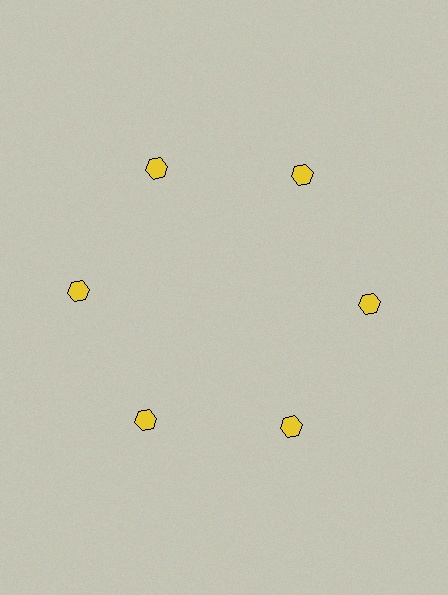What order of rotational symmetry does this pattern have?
This pattern has 6-fold rotational symmetry.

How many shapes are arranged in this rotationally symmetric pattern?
There are 6 shapes, arranged in 6 groups of 1.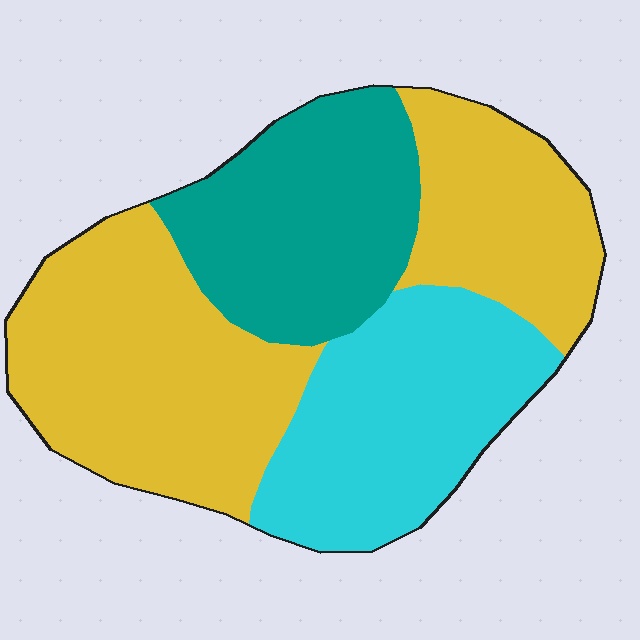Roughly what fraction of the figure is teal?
Teal covers roughly 25% of the figure.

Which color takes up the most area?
Yellow, at roughly 50%.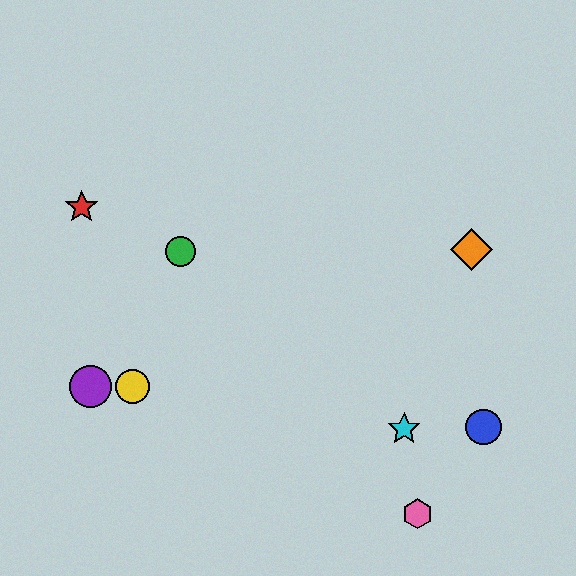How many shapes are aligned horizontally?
2 shapes (the yellow circle, the purple circle) are aligned horizontally.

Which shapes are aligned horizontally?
The yellow circle, the purple circle are aligned horizontally.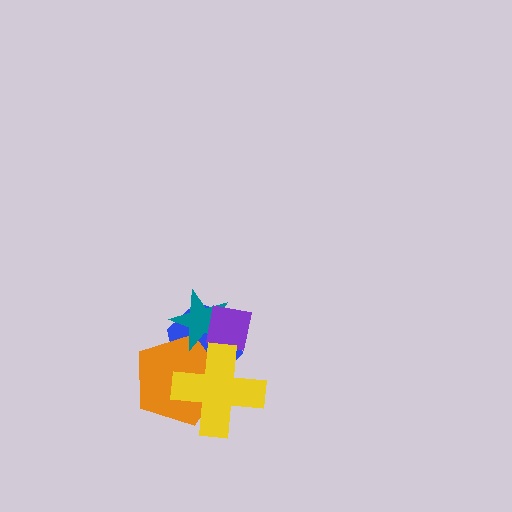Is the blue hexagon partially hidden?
Yes, it is partially covered by another shape.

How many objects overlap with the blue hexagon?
4 objects overlap with the blue hexagon.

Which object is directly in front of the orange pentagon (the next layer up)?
The teal star is directly in front of the orange pentagon.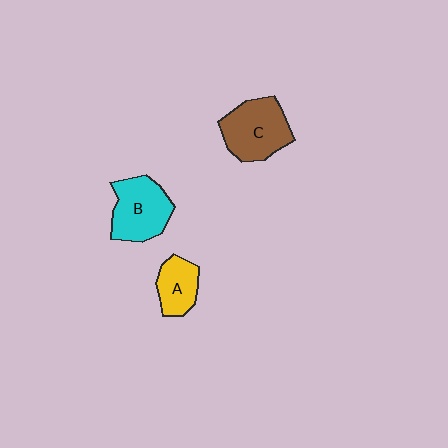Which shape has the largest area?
Shape C (brown).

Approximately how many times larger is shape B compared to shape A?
Approximately 1.6 times.